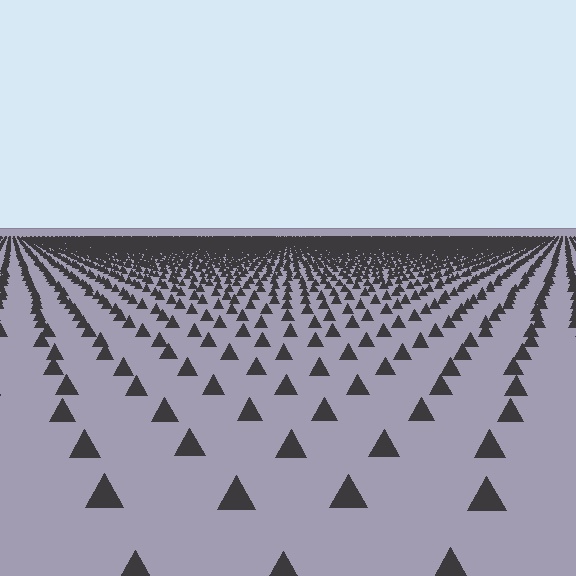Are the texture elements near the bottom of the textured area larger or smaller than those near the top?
Larger. Near the bottom, elements are closer to the viewer and appear at a bigger on-screen size.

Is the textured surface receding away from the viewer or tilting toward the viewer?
The surface is receding away from the viewer. Texture elements get smaller and denser toward the top.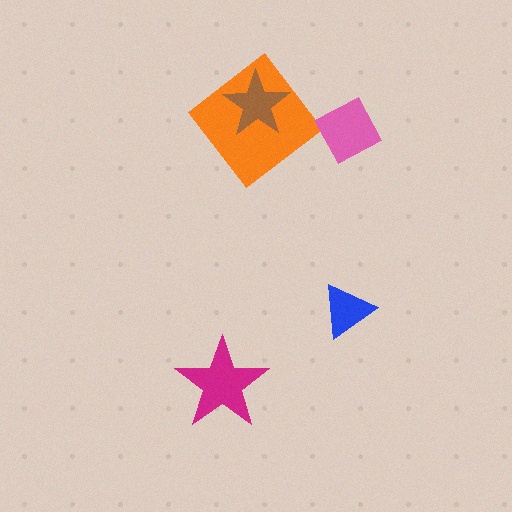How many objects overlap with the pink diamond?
0 objects overlap with the pink diamond.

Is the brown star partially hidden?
No, no other shape covers it.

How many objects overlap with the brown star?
1 object overlaps with the brown star.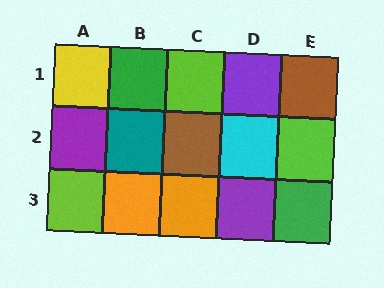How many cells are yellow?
1 cell is yellow.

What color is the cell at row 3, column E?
Green.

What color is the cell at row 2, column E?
Lime.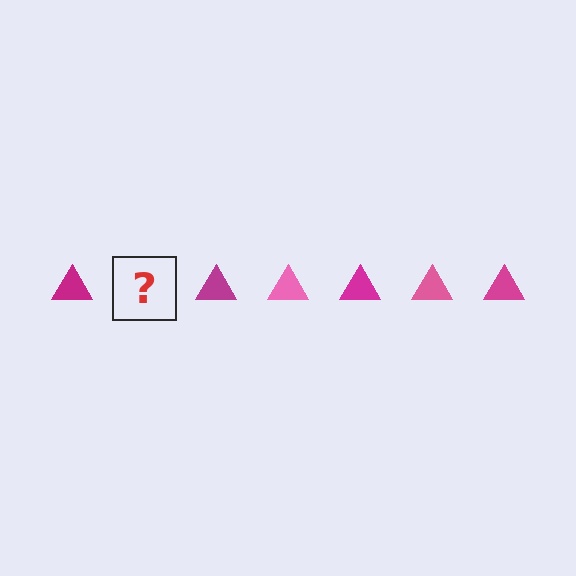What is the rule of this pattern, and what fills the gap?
The rule is that the pattern cycles through magenta, pink triangles. The gap should be filled with a pink triangle.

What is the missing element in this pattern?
The missing element is a pink triangle.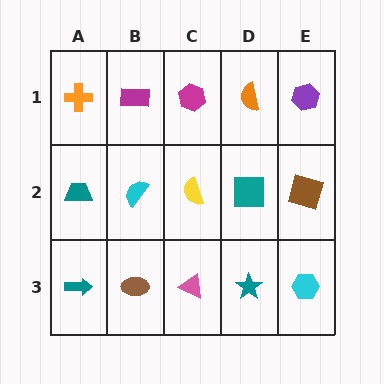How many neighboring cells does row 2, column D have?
4.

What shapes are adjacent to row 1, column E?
A brown square (row 2, column E), an orange semicircle (row 1, column D).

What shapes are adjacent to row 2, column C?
A magenta hexagon (row 1, column C), a pink triangle (row 3, column C), a cyan semicircle (row 2, column B), a teal square (row 2, column D).